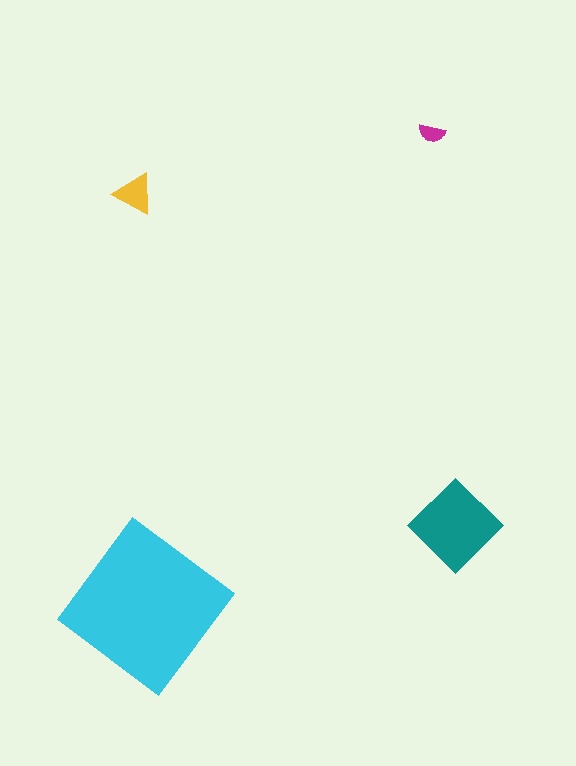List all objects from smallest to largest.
The magenta semicircle, the yellow triangle, the teal diamond, the cyan diamond.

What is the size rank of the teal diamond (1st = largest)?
2nd.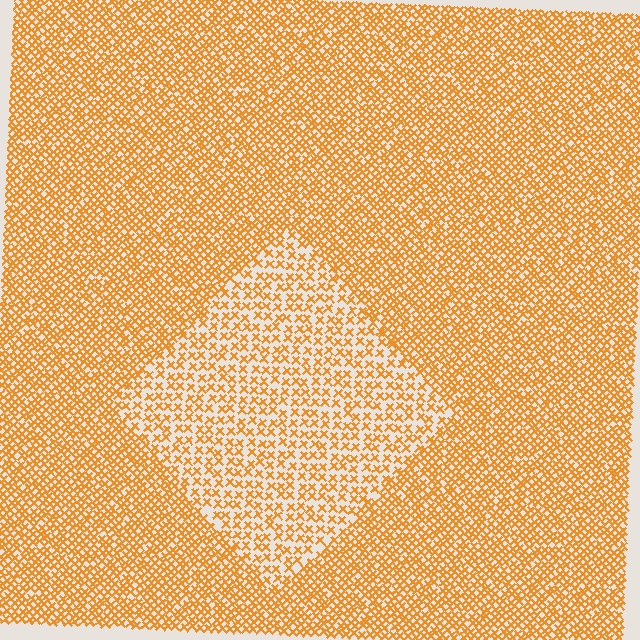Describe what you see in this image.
The image contains small orange elements arranged at two different densities. A diamond-shaped region is visible where the elements are less densely packed than the surrounding area.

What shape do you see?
I see a diamond.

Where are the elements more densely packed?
The elements are more densely packed outside the diamond boundary.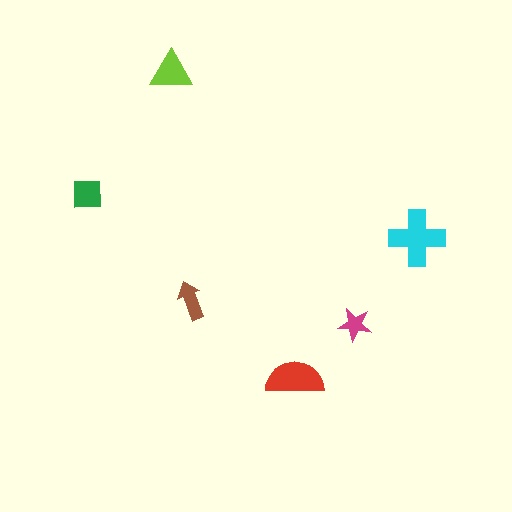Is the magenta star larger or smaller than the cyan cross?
Smaller.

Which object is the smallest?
The magenta star.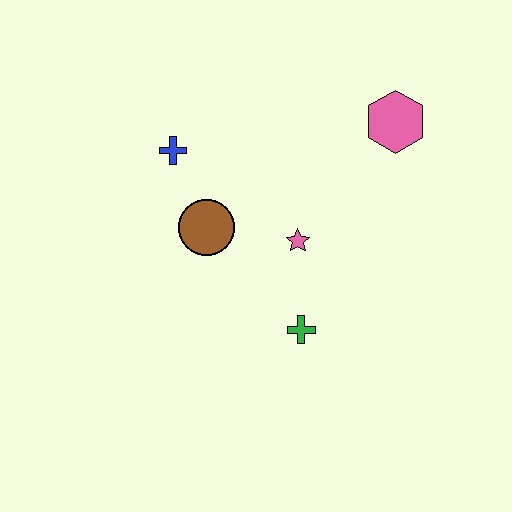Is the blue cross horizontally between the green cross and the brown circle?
No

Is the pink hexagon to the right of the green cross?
Yes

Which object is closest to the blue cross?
The brown circle is closest to the blue cross.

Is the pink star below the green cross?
No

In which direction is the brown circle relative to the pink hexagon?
The brown circle is to the left of the pink hexagon.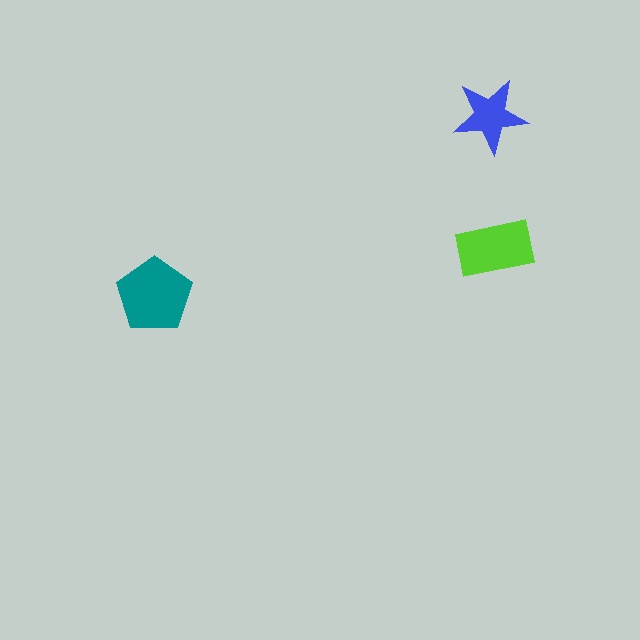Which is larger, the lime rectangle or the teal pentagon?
The teal pentagon.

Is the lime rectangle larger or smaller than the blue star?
Larger.